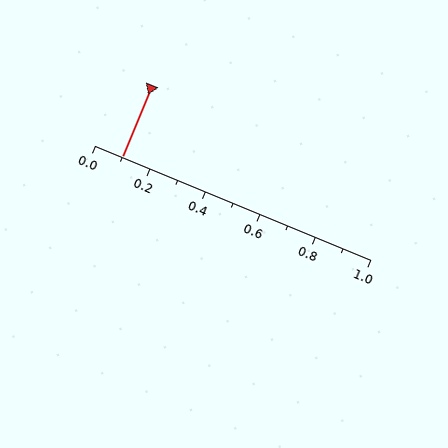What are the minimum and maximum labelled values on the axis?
The axis runs from 0.0 to 1.0.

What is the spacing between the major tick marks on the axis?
The major ticks are spaced 0.2 apart.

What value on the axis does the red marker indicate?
The marker indicates approximately 0.1.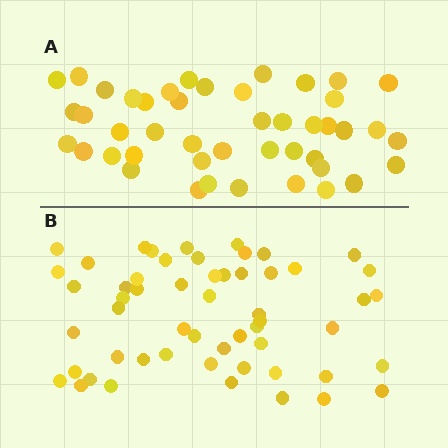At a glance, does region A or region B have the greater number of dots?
Region B (the bottom region) has more dots.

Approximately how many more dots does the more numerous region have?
Region B has roughly 10 or so more dots than region A.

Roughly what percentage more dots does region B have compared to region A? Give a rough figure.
About 20% more.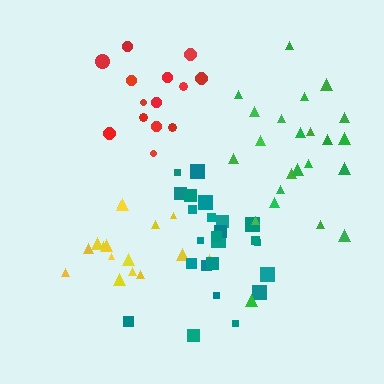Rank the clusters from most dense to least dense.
yellow, red, teal, green.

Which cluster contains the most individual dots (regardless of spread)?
Teal (25).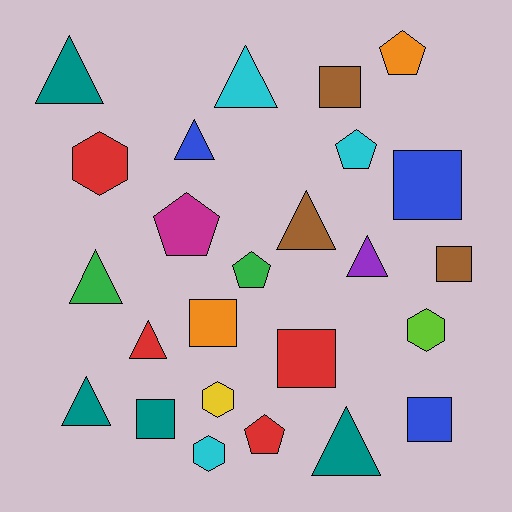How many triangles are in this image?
There are 9 triangles.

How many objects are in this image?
There are 25 objects.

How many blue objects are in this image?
There are 3 blue objects.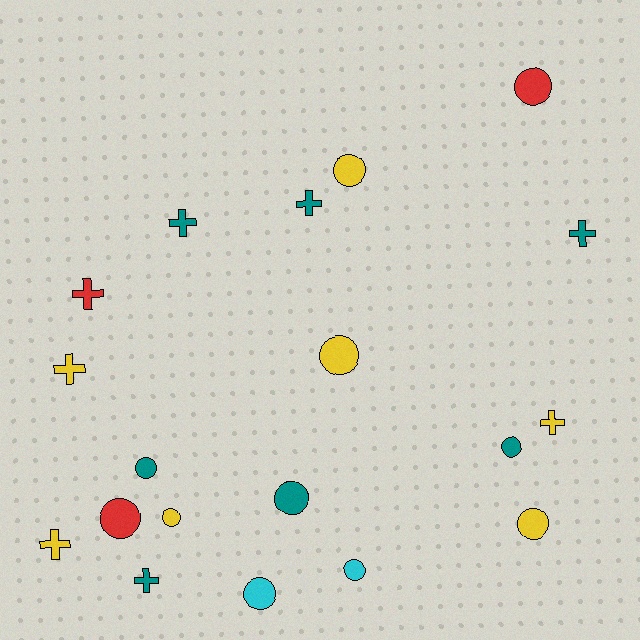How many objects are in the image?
There are 19 objects.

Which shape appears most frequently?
Circle, with 11 objects.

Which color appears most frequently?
Yellow, with 7 objects.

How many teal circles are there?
There are 3 teal circles.